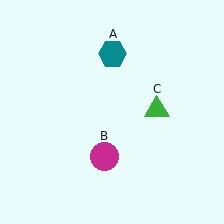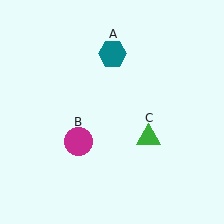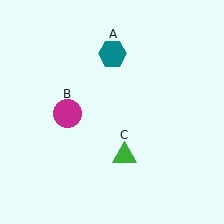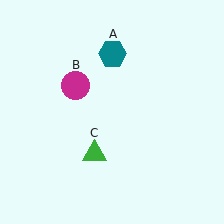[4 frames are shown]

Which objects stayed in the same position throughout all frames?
Teal hexagon (object A) remained stationary.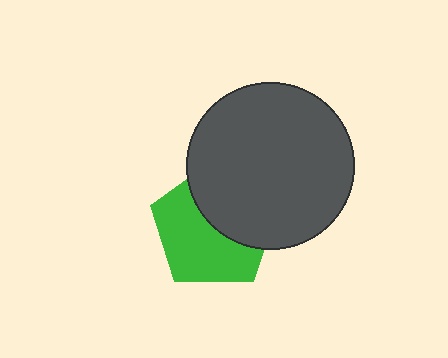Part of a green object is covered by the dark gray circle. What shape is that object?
It is a pentagon.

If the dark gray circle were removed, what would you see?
You would see the complete green pentagon.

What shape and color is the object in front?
The object in front is a dark gray circle.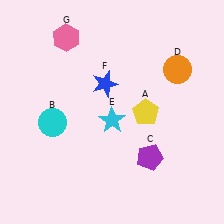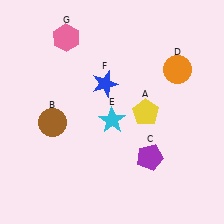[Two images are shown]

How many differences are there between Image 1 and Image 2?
There is 1 difference between the two images.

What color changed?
The circle (B) changed from cyan in Image 1 to brown in Image 2.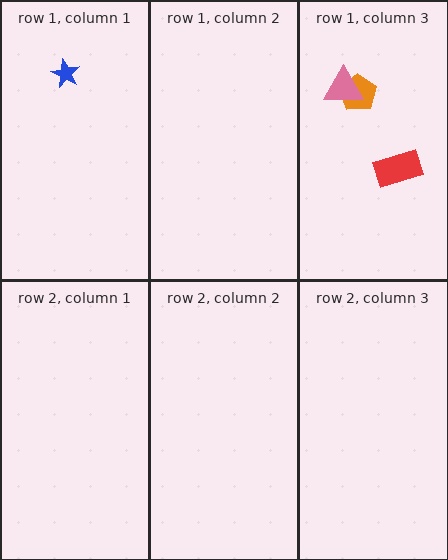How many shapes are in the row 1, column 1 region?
1.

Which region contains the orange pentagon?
The row 1, column 3 region.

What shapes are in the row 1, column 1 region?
The blue star.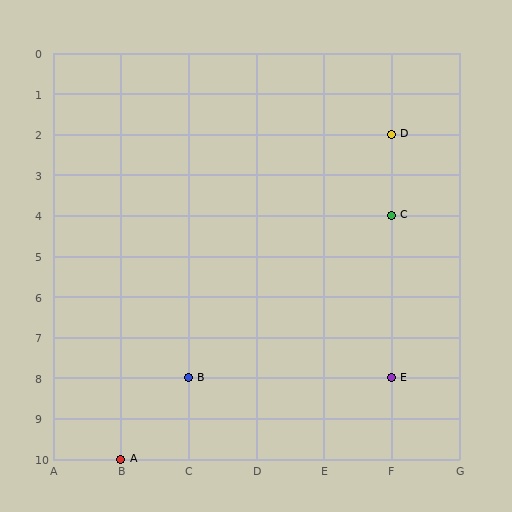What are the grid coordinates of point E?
Point E is at grid coordinates (F, 8).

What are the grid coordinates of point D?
Point D is at grid coordinates (F, 2).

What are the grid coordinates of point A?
Point A is at grid coordinates (B, 10).